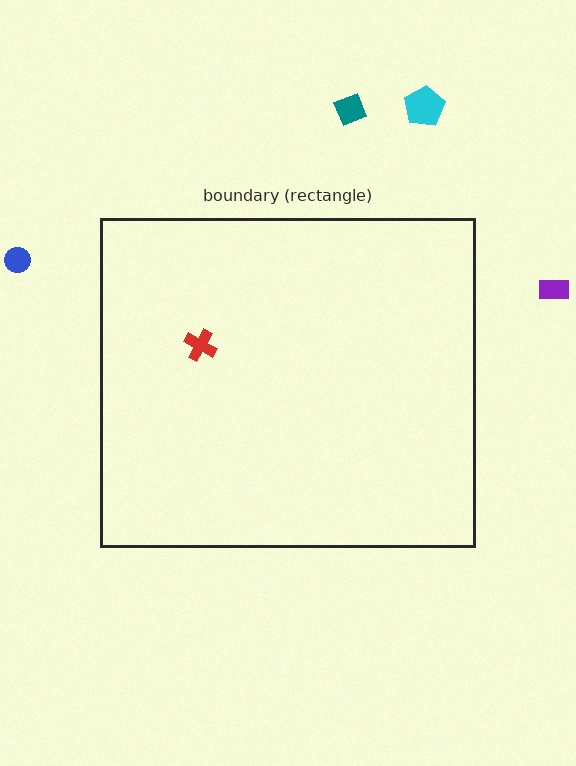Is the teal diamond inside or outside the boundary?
Outside.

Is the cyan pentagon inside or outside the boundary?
Outside.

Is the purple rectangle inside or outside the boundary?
Outside.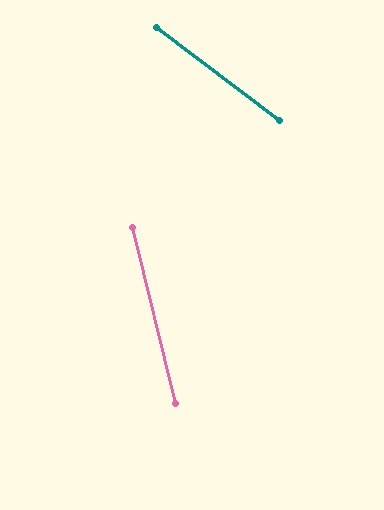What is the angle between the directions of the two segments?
Approximately 39 degrees.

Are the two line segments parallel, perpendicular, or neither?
Neither parallel nor perpendicular — they differ by about 39°.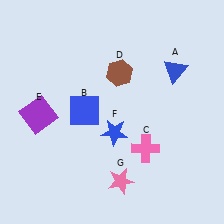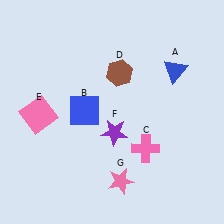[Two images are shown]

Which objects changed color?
E changed from purple to pink. F changed from blue to purple.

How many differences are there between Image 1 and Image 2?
There are 2 differences between the two images.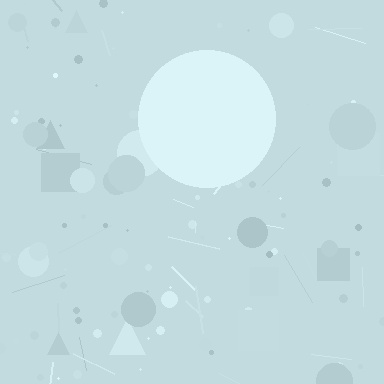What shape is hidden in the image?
A circle is hidden in the image.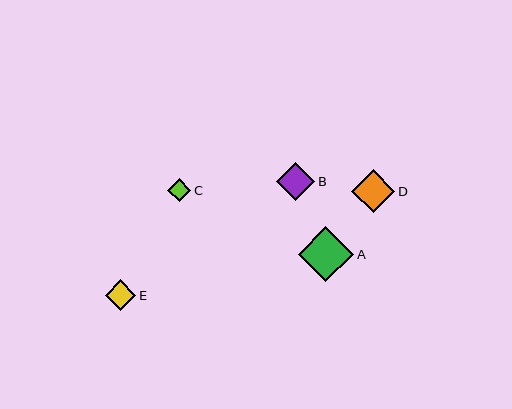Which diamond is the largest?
Diamond A is the largest with a size of approximately 56 pixels.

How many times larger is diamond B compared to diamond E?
Diamond B is approximately 1.2 times the size of diamond E.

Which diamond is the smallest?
Diamond C is the smallest with a size of approximately 23 pixels.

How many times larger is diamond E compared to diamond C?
Diamond E is approximately 1.3 times the size of diamond C.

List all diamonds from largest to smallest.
From largest to smallest: A, D, B, E, C.